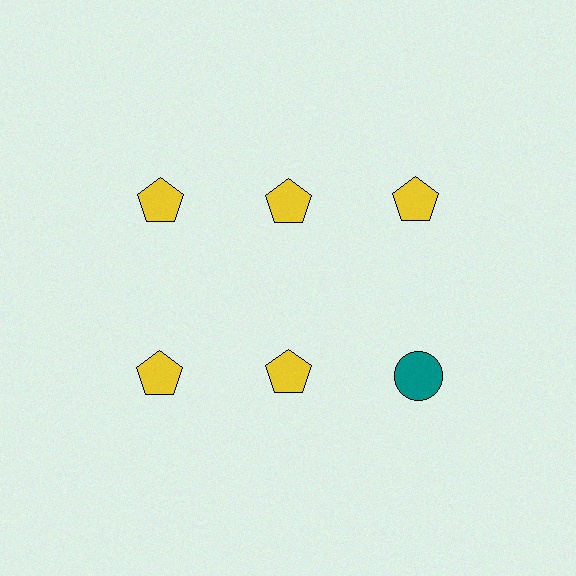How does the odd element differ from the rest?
It differs in both color (teal instead of yellow) and shape (circle instead of pentagon).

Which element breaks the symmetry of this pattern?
The teal circle in the second row, center column breaks the symmetry. All other shapes are yellow pentagons.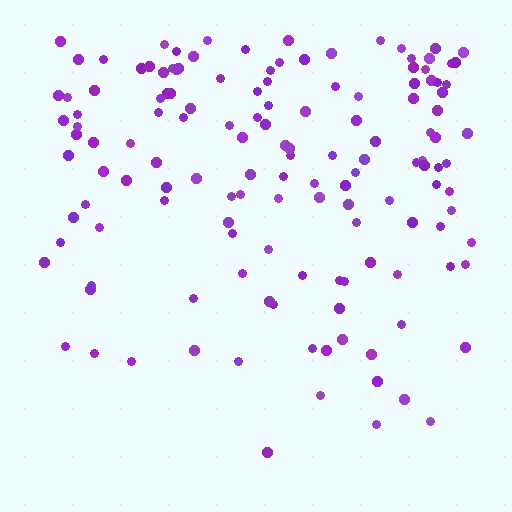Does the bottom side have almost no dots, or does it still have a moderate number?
Still a moderate number, just noticeably fewer than the top.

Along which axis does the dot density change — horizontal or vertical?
Vertical.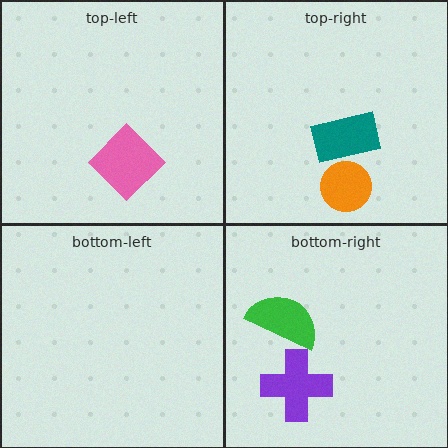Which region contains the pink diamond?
The top-left region.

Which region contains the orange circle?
The top-right region.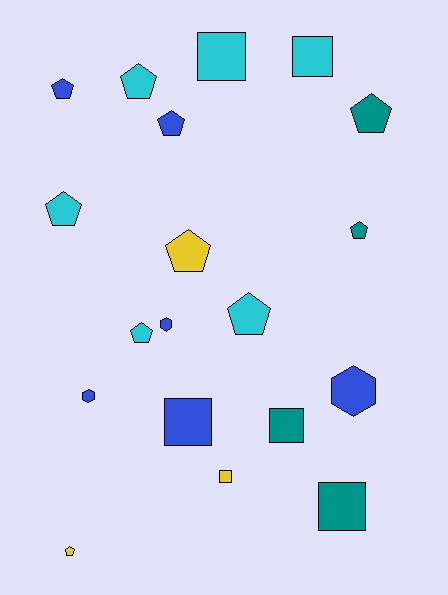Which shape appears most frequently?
Pentagon, with 10 objects.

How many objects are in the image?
There are 19 objects.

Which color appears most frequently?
Blue, with 6 objects.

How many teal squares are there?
There are 2 teal squares.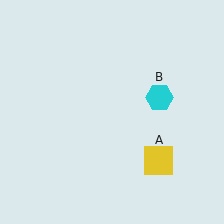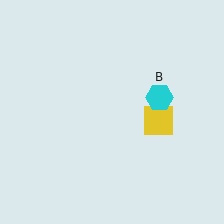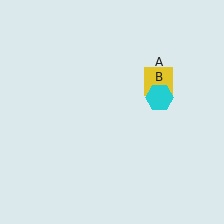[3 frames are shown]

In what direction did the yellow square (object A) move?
The yellow square (object A) moved up.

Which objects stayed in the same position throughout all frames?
Cyan hexagon (object B) remained stationary.